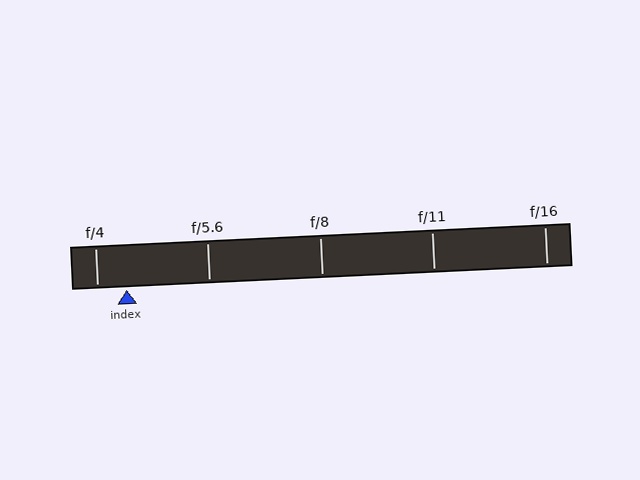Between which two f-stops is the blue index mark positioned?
The index mark is between f/4 and f/5.6.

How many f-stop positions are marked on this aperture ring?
There are 5 f-stop positions marked.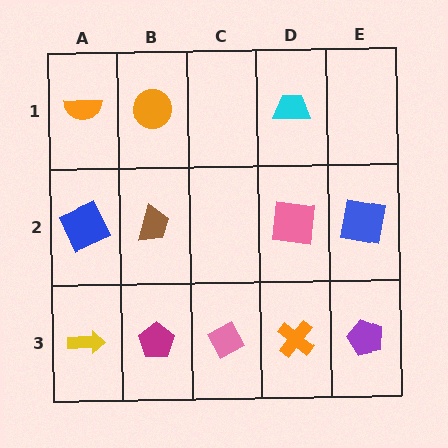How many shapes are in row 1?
3 shapes.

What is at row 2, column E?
A blue square.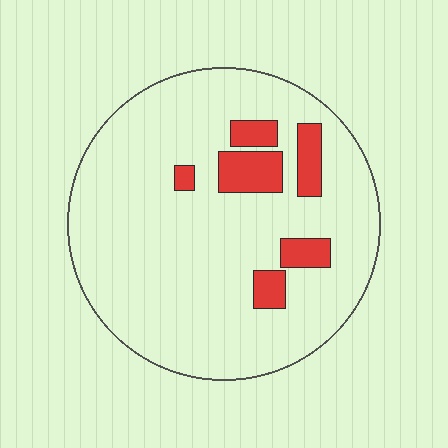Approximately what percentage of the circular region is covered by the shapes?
Approximately 10%.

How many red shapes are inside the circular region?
6.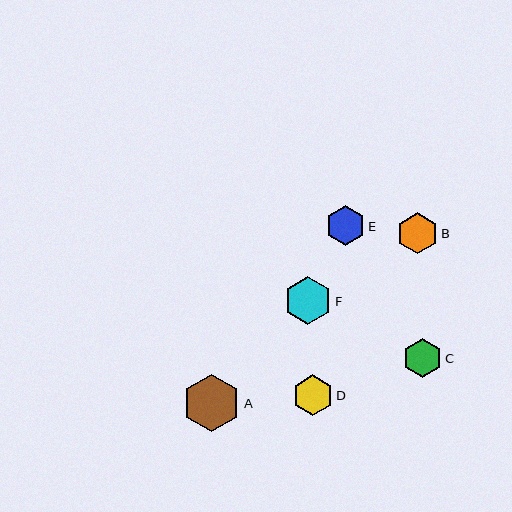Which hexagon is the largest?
Hexagon A is the largest with a size of approximately 58 pixels.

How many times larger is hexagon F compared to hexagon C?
Hexagon F is approximately 1.2 times the size of hexagon C.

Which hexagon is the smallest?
Hexagon C is the smallest with a size of approximately 39 pixels.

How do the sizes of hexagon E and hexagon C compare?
Hexagon E and hexagon C are approximately the same size.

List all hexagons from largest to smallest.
From largest to smallest: A, F, B, D, E, C.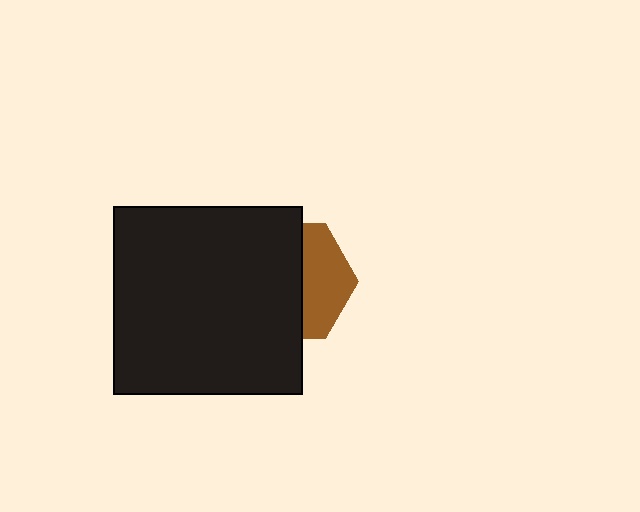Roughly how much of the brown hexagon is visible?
A small part of it is visible (roughly 39%).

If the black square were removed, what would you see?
You would see the complete brown hexagon.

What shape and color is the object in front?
The object in front is a black square.